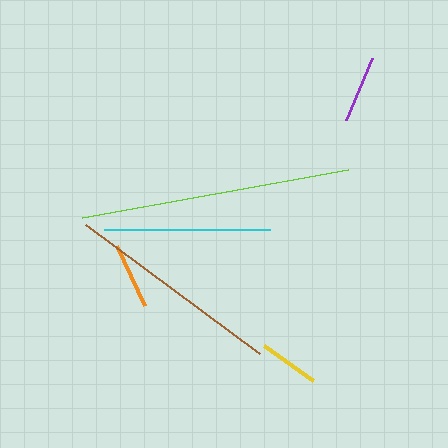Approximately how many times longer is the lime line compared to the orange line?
The lime line is approximately 4.1 times the length of the orange line.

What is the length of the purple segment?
The purple segment is approximately 68 pixels long.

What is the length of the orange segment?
The orange segment is approximately 66 pixels long.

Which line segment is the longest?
The lime line is the longest at approximately 270 pixels.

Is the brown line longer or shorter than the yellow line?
The brown line is longer than the yellow line.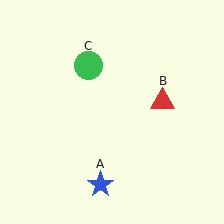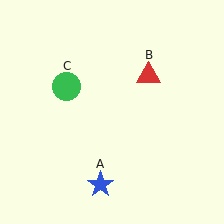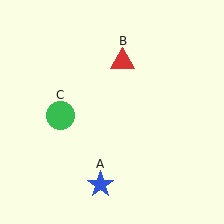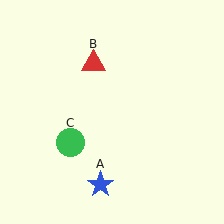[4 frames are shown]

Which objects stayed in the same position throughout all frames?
Blue star (object A) remained stationary.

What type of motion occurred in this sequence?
The red triangle (object B), green circle (object C) rotated counterclockwise around the center of the scene.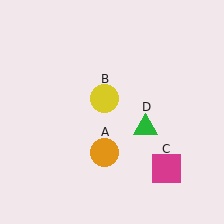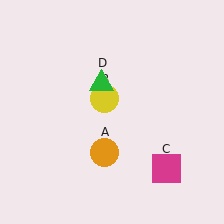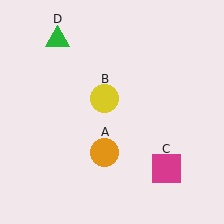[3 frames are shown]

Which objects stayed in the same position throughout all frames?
Orange circle (object A) and yellow circle (object B) and magenta square (object C) remained stationary.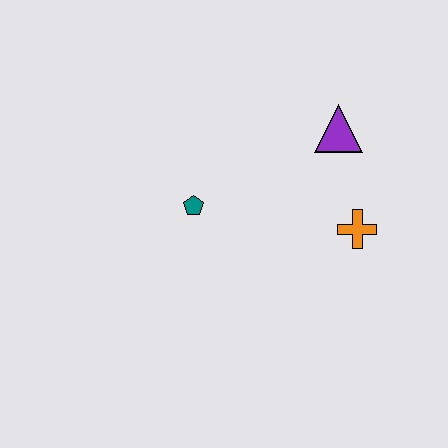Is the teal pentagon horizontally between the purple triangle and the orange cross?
No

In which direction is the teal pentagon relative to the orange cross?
The teal pentagon is to the left of the orange cross.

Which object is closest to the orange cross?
The purple triangle is closest to the orange cross.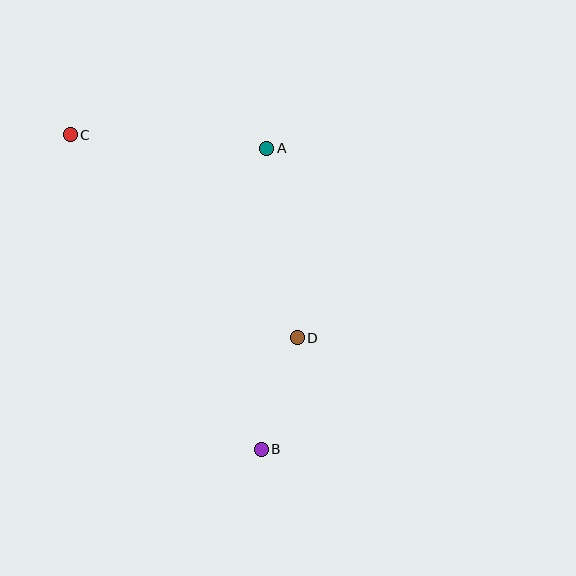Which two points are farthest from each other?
Points B and C are farthest from each other.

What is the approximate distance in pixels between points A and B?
The distance between A and B is approximately 301 pixels.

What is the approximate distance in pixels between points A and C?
The distance between A and C is approximately 197 pixels.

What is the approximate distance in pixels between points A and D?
The distance between A and D is approximately 192 pixels.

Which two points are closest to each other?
Points B and D are closest to each other.